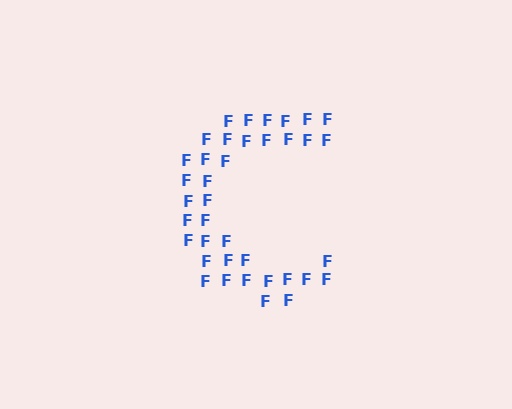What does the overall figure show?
The overall figure shows the letter C.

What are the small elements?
The small elements are letter F's.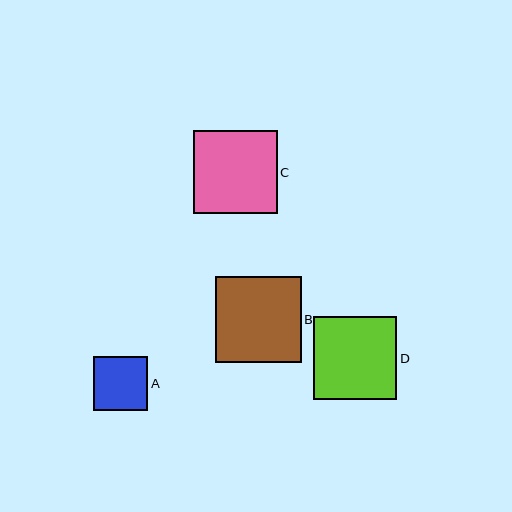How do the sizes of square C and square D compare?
Square C and square D are approximately the same size.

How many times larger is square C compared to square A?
Square C is approximately 1.5 times the size of square A.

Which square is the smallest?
Square A is the smallest with a size of approximately 54 pixels.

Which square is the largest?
Square B is the largest with a size of approximately 86 pixels.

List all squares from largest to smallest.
From largest to smallest: B, C, D, A.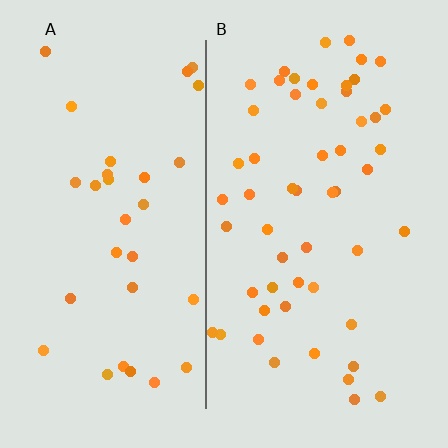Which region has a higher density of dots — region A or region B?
B (the right).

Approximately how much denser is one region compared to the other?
Approximately 1.7× — region B over region A.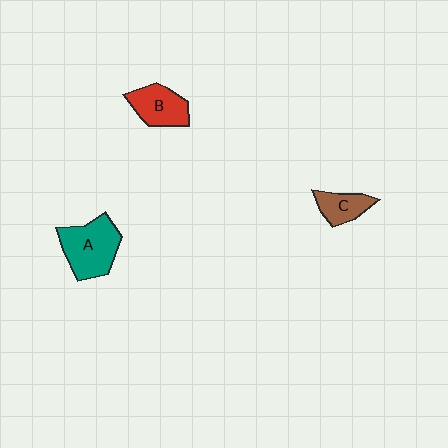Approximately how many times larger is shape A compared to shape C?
Approximately 2.0 times.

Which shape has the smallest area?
Shape C (brown).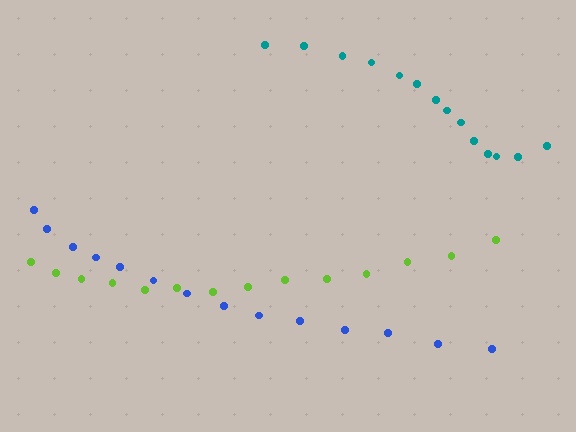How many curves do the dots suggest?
There are 3 distinct paths.